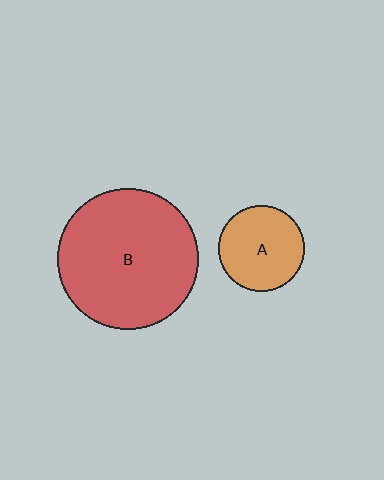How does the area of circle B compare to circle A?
Approximately 2.7 times.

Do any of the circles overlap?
No, none of the circles overlap.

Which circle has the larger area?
Circle B (red).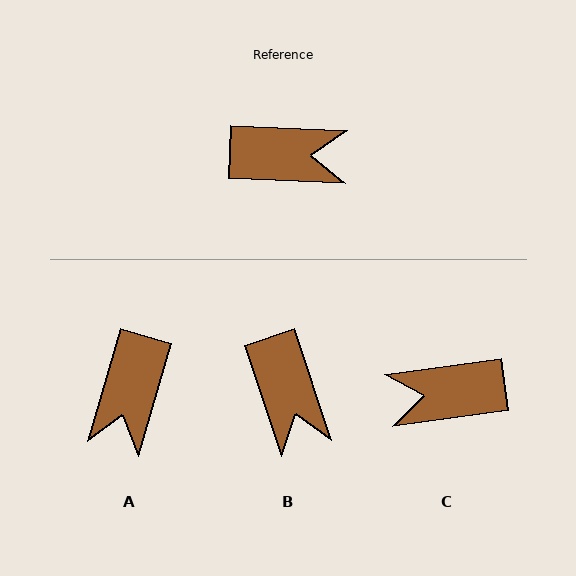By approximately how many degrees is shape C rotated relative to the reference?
Approximately 170 degrees clockwise.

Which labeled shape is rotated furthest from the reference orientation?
C, about 170 degrees away.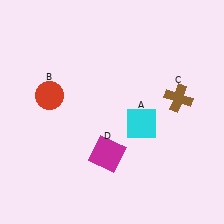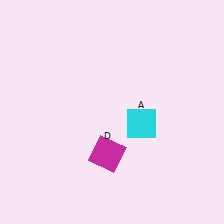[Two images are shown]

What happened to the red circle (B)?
The red circle (B) was removed in Image 2. It was in the top-left area of Image 1.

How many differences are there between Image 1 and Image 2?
There are 2 differences between the two images.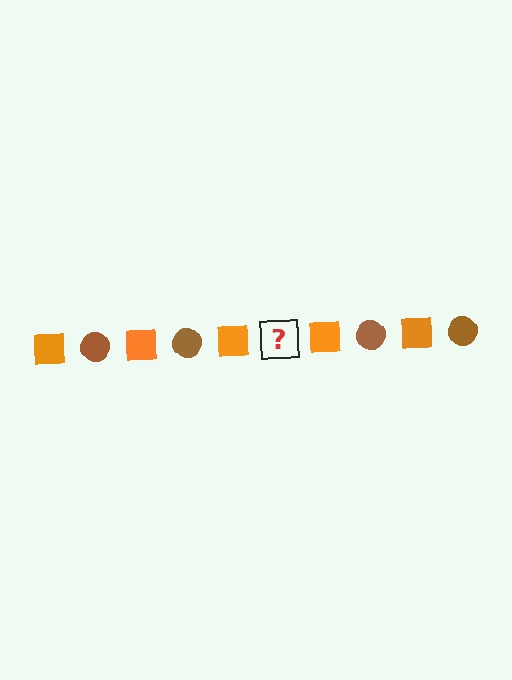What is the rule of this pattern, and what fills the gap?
The rule is that the pattern alternates between orange square and brown circle. The gap should be filled with a brown circle.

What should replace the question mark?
The question mark should be replaced with a brown circle.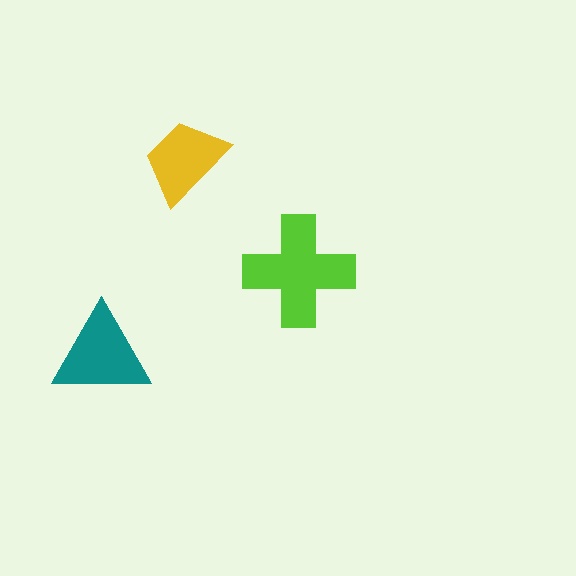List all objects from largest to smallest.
The lime cross, the teal triangle, the yellow trapezoid.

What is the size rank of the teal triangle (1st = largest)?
2nd.